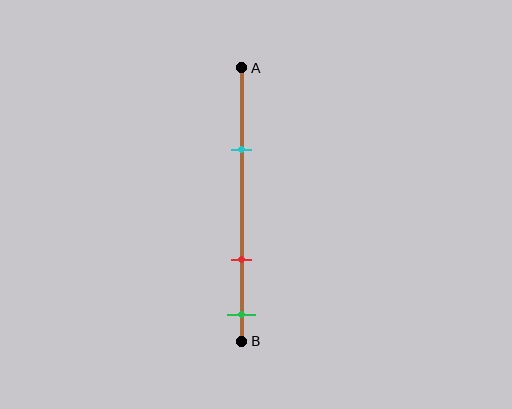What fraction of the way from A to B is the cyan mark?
The cyan mark is approximately 30% (0.3) of the way from A to B.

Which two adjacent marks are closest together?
The red and green marks are the closest adjacent pair.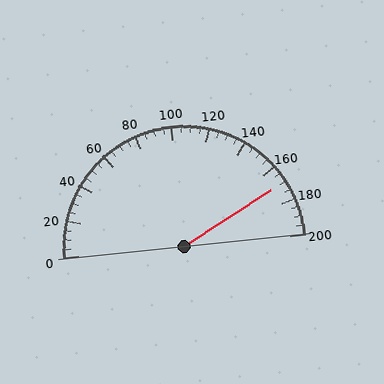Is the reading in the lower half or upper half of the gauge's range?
The reading is in the upper half of the range (0 to 200).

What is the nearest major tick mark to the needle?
The nearest major tick mark is 160.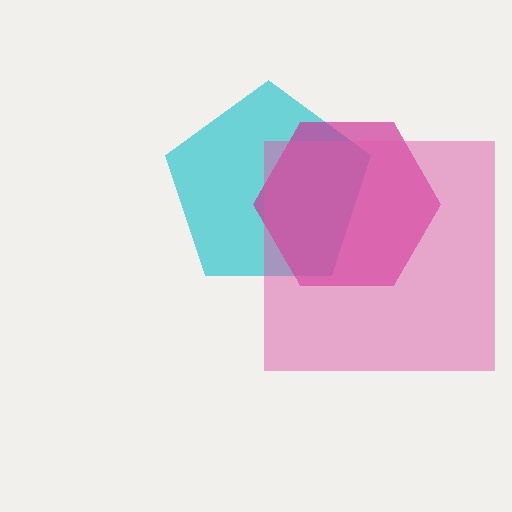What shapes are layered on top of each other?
The layered shapes are: a cyan pentagon, a magenta hexagon, a pink square.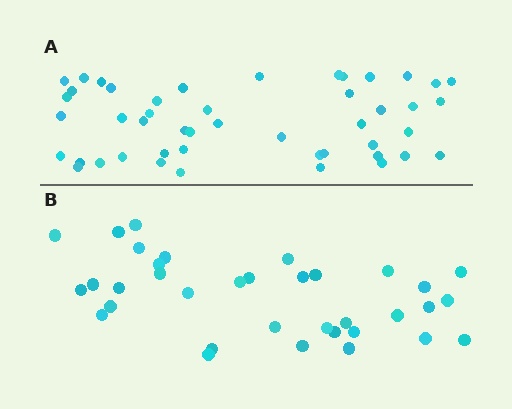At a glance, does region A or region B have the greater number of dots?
Region A (the top region) has more dots.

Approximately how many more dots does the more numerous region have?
Region A has roughly 12 or so more dots than region B.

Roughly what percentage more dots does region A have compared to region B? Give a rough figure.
About 35% more.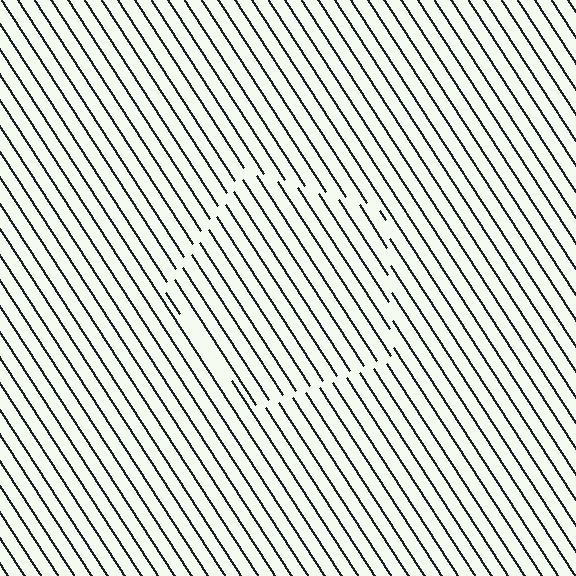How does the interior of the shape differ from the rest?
The interior of the shape contains the same grating, shifted by half a period — the contour is defined by the phase discontinuity where line-ends from the inner and outer gratings abut.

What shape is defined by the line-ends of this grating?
An illusory pentagon. The interior of the shape contains the same grating, shifted by half a period — the contour is defined by the phase discontinuity where line-ends from the inner and outer gratings abut.